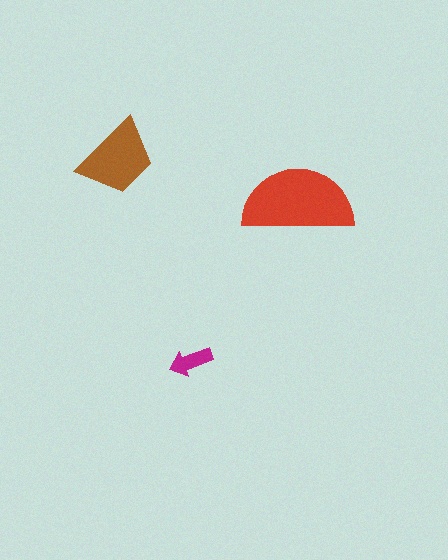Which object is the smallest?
The magenta arrow.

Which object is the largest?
The red semicircle.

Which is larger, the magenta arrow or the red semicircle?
The red semicircle.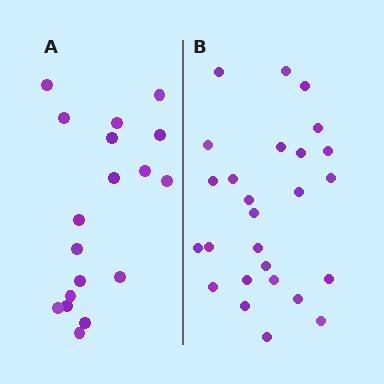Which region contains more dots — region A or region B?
Region B (the right region) has more dots.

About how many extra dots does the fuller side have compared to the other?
Region B has roughly 8 or so more dots than region A.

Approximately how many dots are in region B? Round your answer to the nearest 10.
About 30 dots. (The exact count is 26, which rounds to 30.)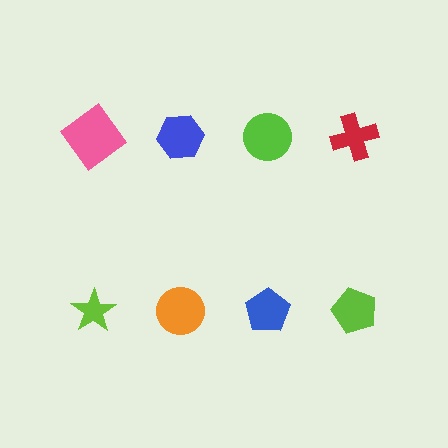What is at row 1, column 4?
A red cross.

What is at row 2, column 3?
A blue pentagon.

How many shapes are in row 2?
4 shapes.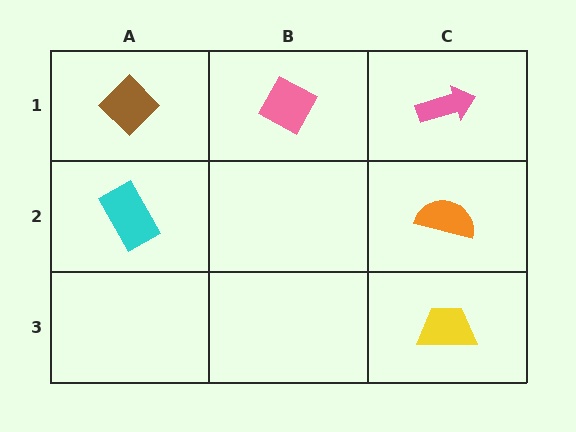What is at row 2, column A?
A cyan rectangle.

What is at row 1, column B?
A pink diamond.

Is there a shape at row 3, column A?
No, that cell is empty.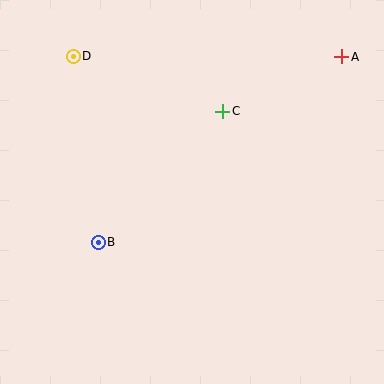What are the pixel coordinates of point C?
Point C is at (223, 111).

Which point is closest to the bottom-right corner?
Point C is closest to the bottom-right corner.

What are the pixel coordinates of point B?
Point B is at (98, 242).